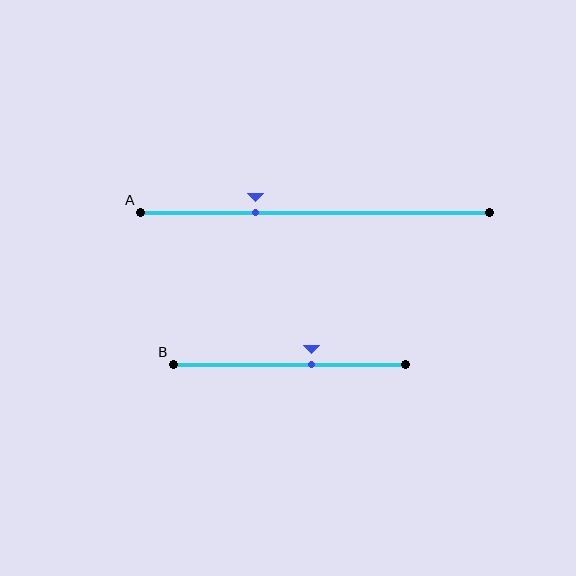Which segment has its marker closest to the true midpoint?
Segment B has its marker closest to the true midpoint.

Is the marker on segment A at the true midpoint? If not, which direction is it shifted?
No, the marker on segment A is shifted to the left by about 17% of the segment length.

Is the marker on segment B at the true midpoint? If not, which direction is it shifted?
No, the marker on segment B is shifted to the right by about 10% of the segment length.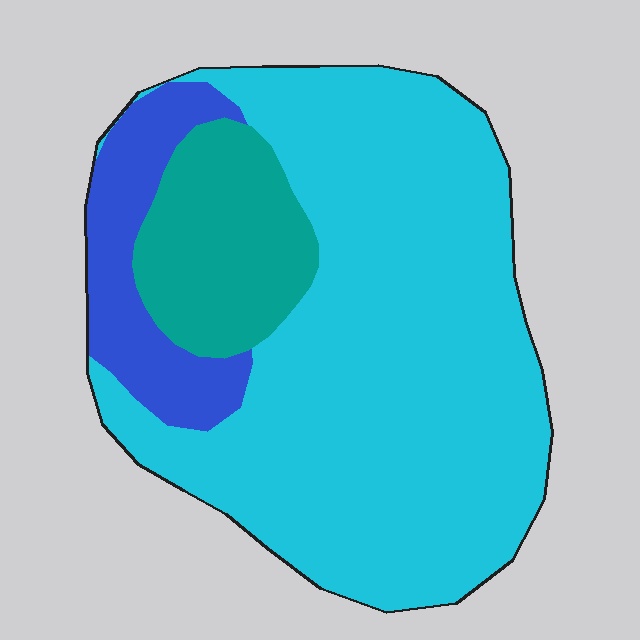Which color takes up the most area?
Cyan, at roughly 70%.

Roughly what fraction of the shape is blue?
Blue takes up about one eighth (1/8) of the shape.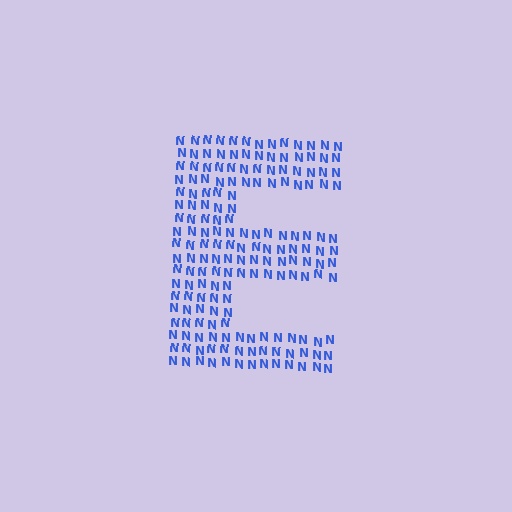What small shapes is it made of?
It is made of small letter N's.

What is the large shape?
The large shape is the letter E.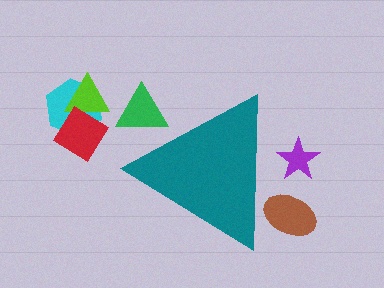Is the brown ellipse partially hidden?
Yes, the brown ellipse is partially hidden behind the teal triangle.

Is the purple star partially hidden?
Yes, the purple star is partially hidden behind the teal triangle.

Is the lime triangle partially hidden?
No, the lime triangle is fully visible.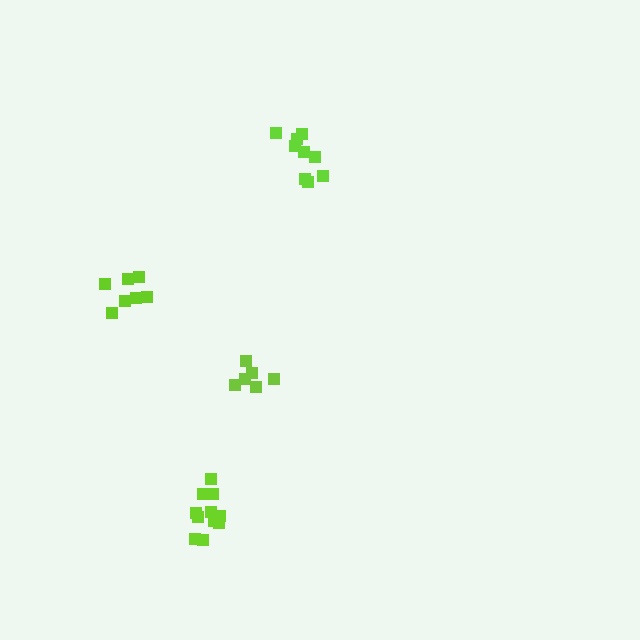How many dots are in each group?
Group 1: 7 dots, Group 2: 11 dots, Group 3: 6 dots, Group 4: 9 dots (33 total).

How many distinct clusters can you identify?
There are 4 distinct clusters.